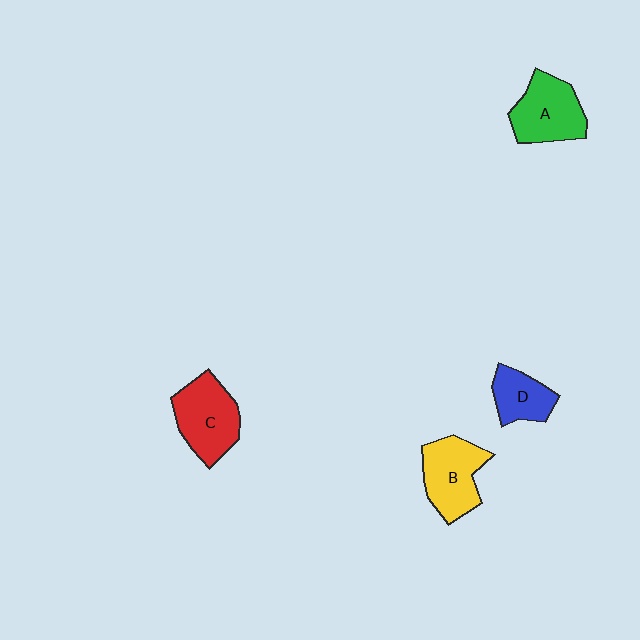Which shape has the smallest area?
Shape D (blue).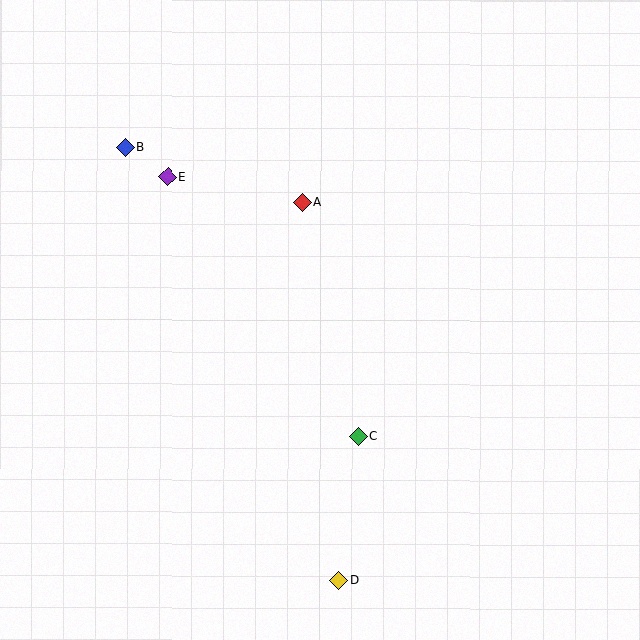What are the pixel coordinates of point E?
Point E is at (168, 177).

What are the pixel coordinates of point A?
Point A is at (303, 202).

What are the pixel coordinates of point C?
Point C is at (358, 436).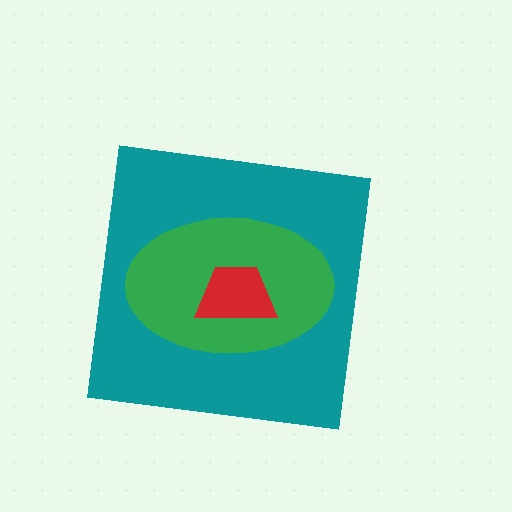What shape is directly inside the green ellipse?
The red trapezoid.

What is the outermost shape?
The teal square.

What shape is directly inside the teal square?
The green ellipse.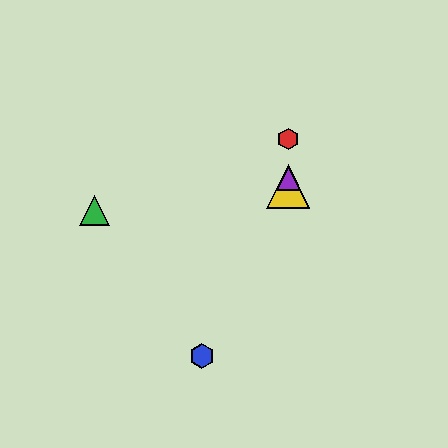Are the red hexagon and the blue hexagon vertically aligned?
No, the red hexagon is at x≈288 and the blue hexagon is at x≈202.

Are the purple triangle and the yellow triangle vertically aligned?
Yes, both are at x≈288.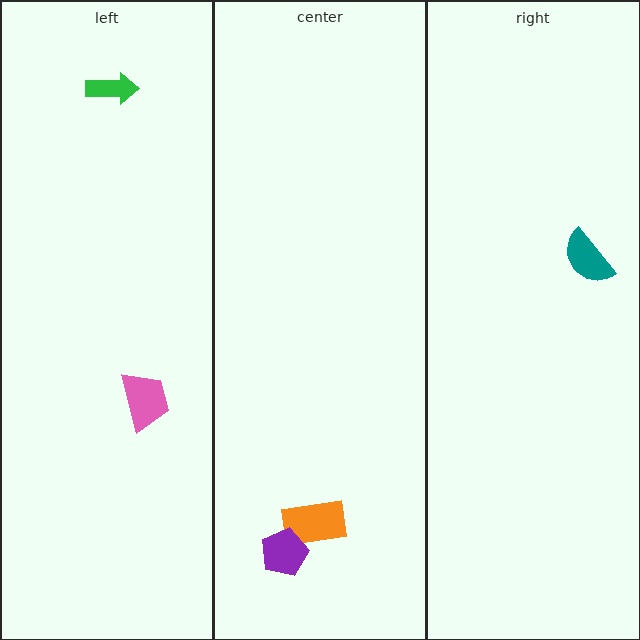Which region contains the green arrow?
The left region.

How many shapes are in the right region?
1.